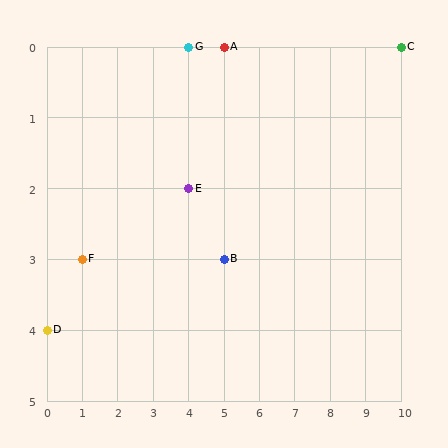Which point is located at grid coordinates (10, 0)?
Point C is at (10, 0).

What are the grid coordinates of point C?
Point C is at grid coordinates (10, 0).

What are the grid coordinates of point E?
Point E is at grid coordinates (4, 2).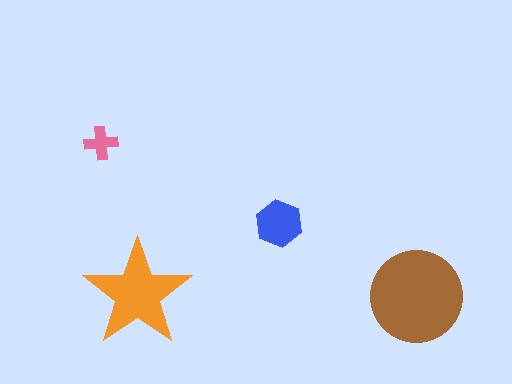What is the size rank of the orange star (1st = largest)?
2nd.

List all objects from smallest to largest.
The pink cross, the blue hexagon, the orange star, the brown circle.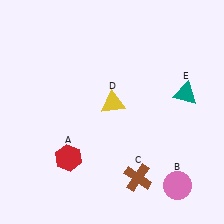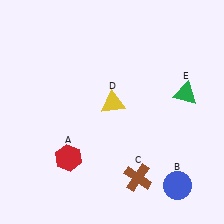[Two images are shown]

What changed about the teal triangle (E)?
In Image 1, E is teal. In Image 2, it changed to green.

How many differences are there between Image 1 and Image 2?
There are 2 differences between the two images.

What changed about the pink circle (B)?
In Image 1, B is pink. In Image 2, it changed to blue.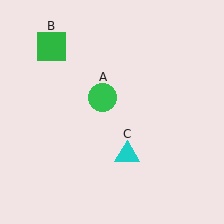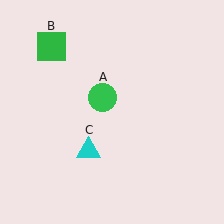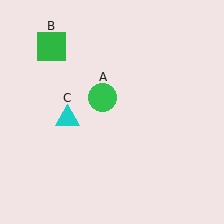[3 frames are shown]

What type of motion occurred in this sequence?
The cyan triangle (object C) rotated clockwise around the center of the scene.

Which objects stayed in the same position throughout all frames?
Green circle (object A) and green square (object B) remained stationary.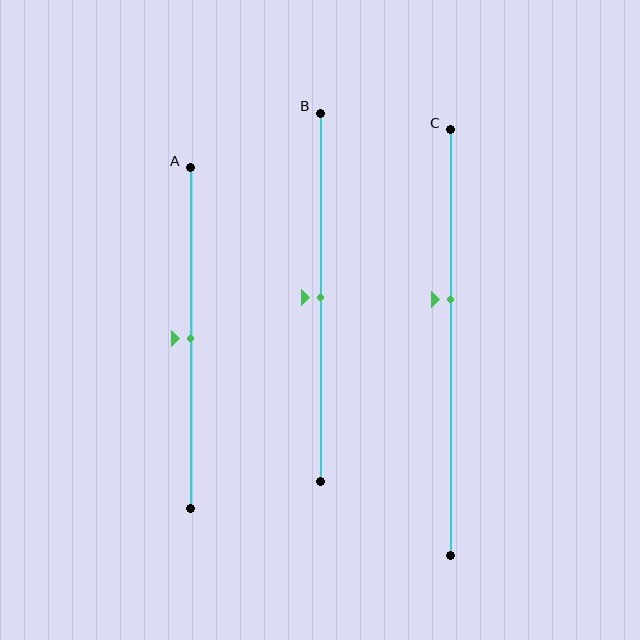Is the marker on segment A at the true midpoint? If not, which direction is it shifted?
Yes, the marker on segment A is at the true midpoint.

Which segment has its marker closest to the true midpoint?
Segment A has its marker closest to the true midpoint.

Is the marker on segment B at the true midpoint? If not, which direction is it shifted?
Yes, the marker on segment B is at the true midpoint.